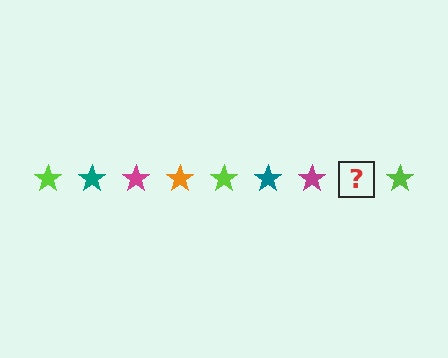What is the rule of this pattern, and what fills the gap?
The rule is that the pattern cycles through lime, teal, magenta, orange stars. The gap should be filled with an orange star.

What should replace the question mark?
The question mark should be replaced with an orange star.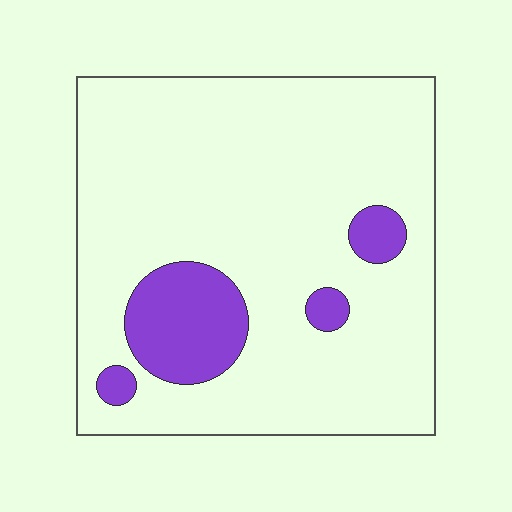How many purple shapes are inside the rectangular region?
4.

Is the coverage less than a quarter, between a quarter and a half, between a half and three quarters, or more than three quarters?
Less than a quarter.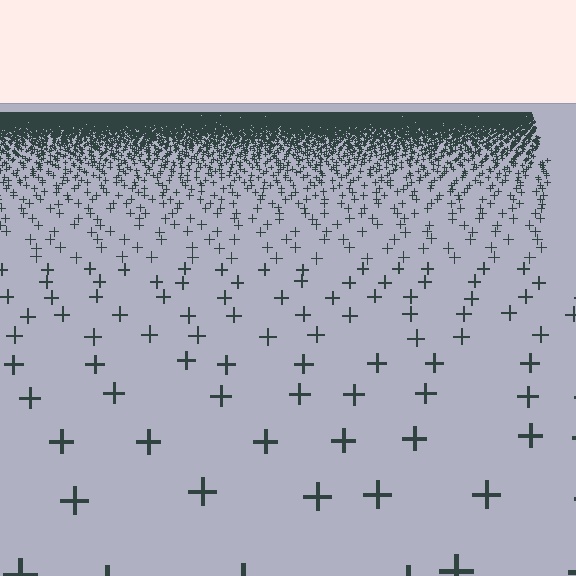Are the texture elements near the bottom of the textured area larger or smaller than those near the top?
Larger. Near the bottom, elements are closer to the viewer and appear at a bigger on-screen size.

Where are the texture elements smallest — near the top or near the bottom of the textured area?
Near the top.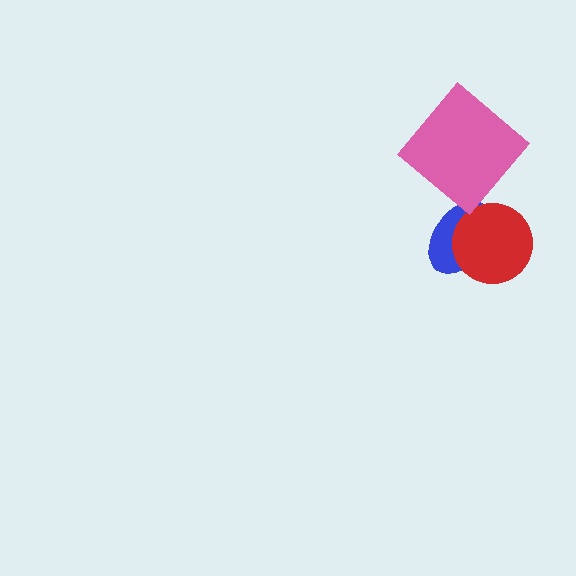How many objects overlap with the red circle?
1 object overlaps with the red circle.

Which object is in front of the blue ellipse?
The red circle is in front of the blue ellipse.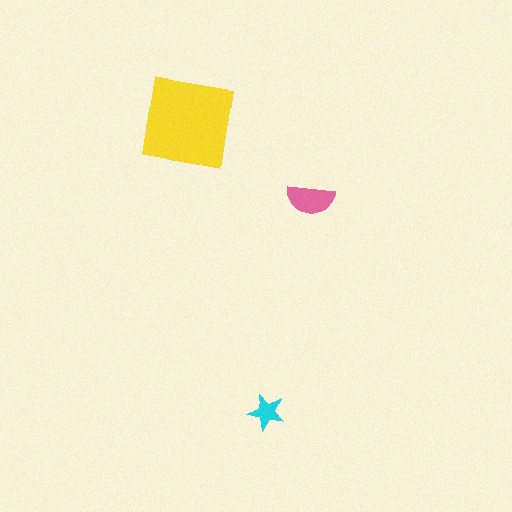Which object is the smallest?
The cyan star.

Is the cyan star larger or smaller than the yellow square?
Smaller.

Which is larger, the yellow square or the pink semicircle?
The yellow square.